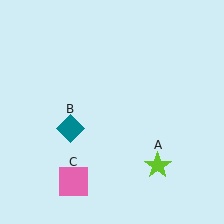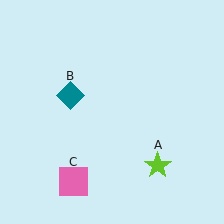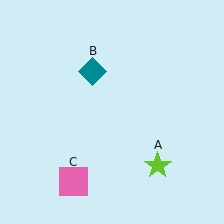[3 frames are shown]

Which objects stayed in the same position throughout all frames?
Lime star (object A) and pink square (object C) remained stationary.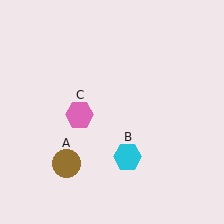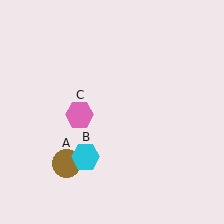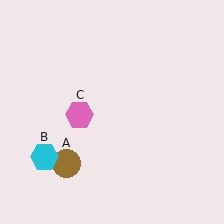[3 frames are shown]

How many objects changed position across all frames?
1 object changed position: cyan hexagon (object B).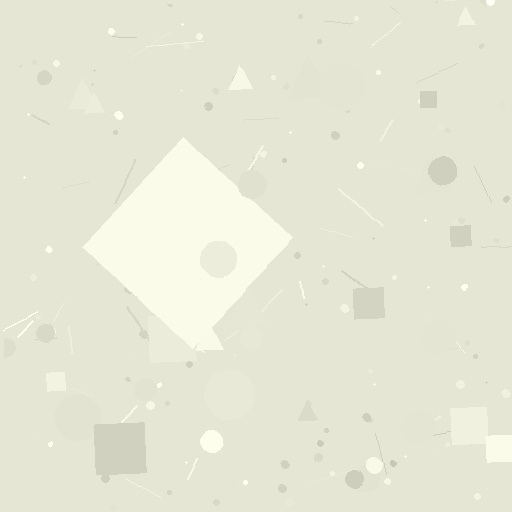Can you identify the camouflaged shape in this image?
The camouflaged shape is a diamond.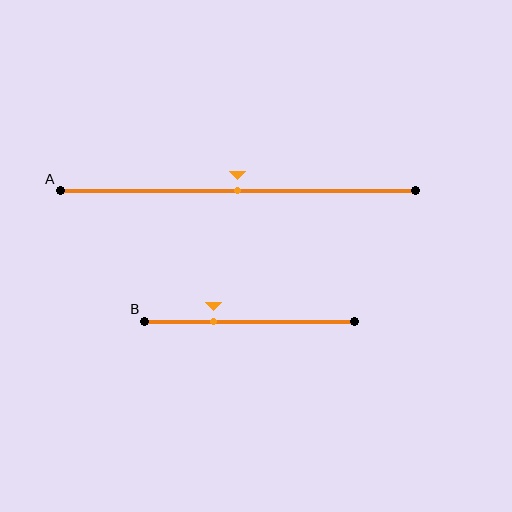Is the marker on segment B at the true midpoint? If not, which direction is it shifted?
No, the marker on segment B is shifted to the left by about 17% of the segment length.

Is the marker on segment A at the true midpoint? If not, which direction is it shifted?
Yes, the marker on segment A is at the true midpoint.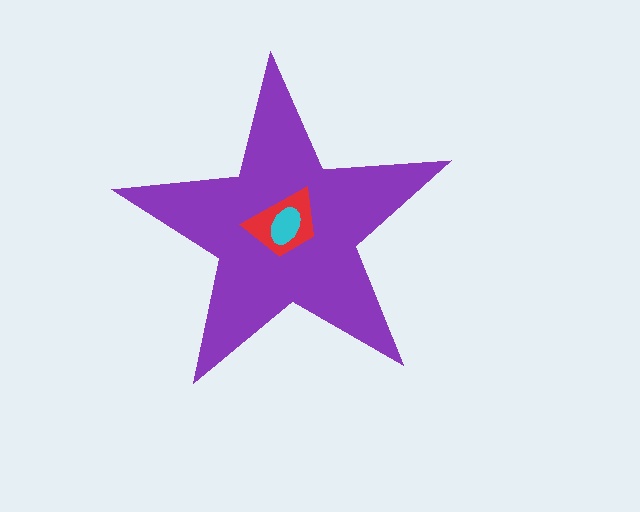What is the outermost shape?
The purple star.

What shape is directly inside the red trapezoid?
The cyan ellipse.